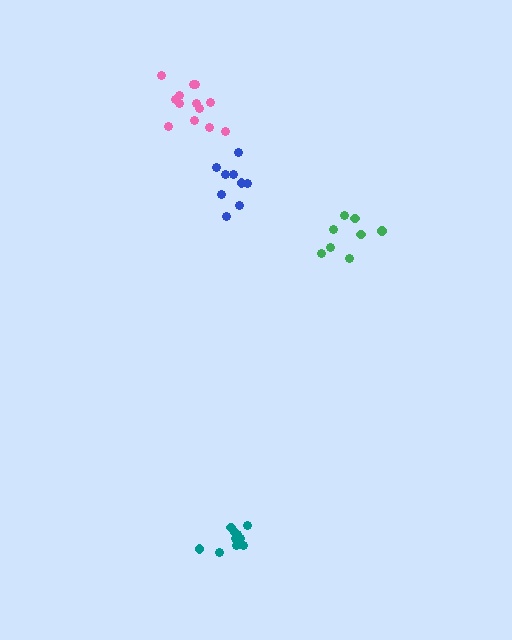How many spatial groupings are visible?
There are 4 spatial groupings.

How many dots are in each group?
Group 1: 13 dots, Group 2: 8 dots, Group 3: 10 dots, Group 4: 9 dots (40 total).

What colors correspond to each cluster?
The clusters are colored: pink, green, teal, blue.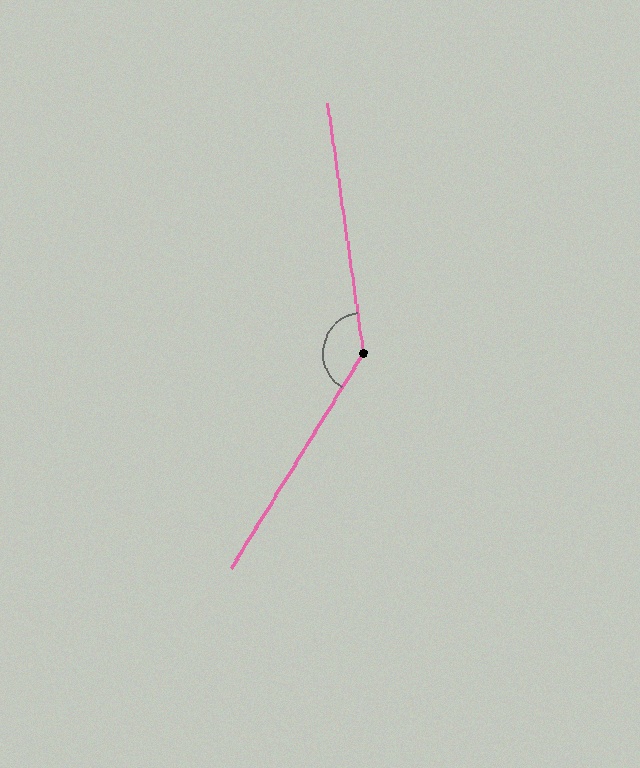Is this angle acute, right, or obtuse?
It is obtuse.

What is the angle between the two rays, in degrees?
Approximately 141 degrees.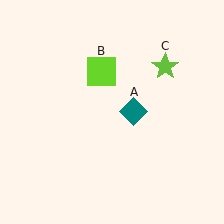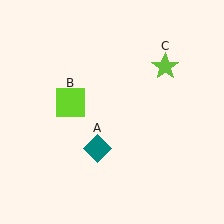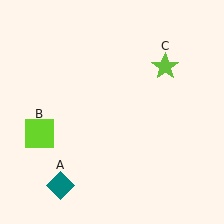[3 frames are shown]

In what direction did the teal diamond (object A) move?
The teal diamond (object A) moved down and to the left.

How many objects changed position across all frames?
2 objects changed position: teal diamond (object A), lime square (object B).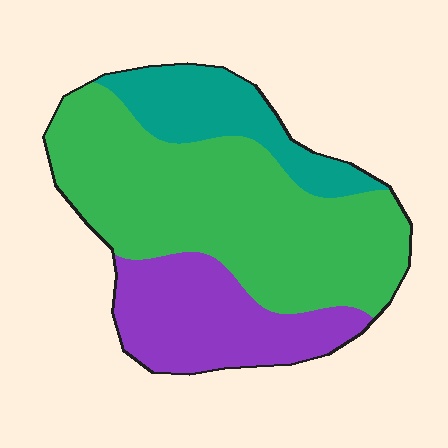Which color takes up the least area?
Teal, at roughly 20%.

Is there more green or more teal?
Green.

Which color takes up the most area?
Green, at roughly 55%.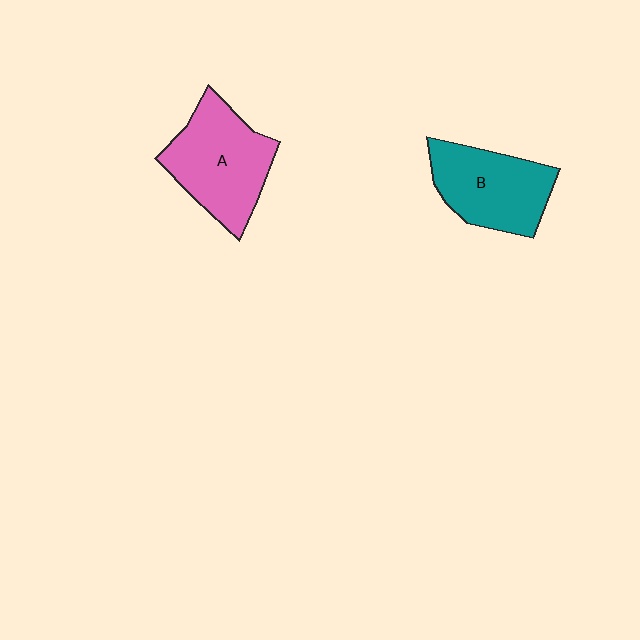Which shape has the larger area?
Shape A (pink).